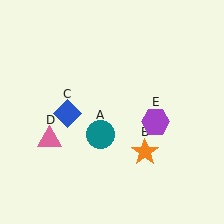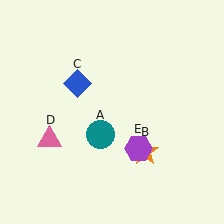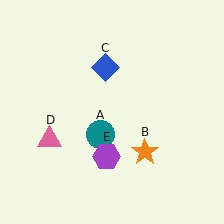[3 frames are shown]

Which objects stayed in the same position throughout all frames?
Teal circle (object A) and orange star (object B) and pink triangle (object D) remained stationary.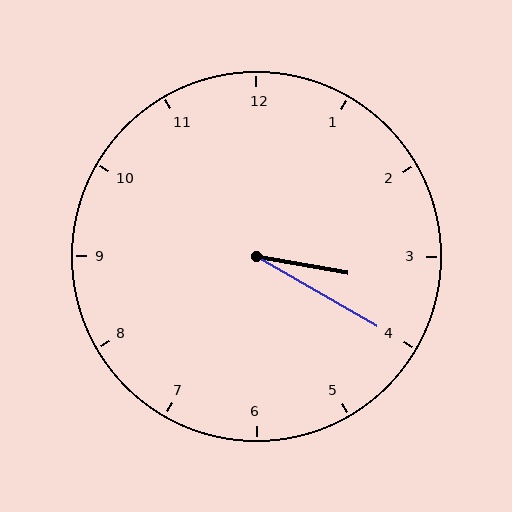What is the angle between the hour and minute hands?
Approximately 20 degrees.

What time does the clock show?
3:20.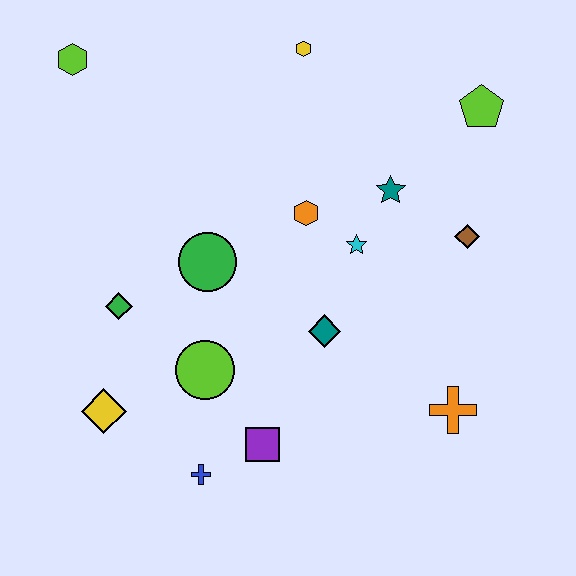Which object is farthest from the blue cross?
The lime pentagon is farthest from the blue cross.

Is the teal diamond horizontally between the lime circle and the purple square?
No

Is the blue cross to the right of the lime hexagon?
Yes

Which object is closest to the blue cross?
The purple square is closest to the blue cross.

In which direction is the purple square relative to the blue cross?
The purple square is to the right of the blue cross.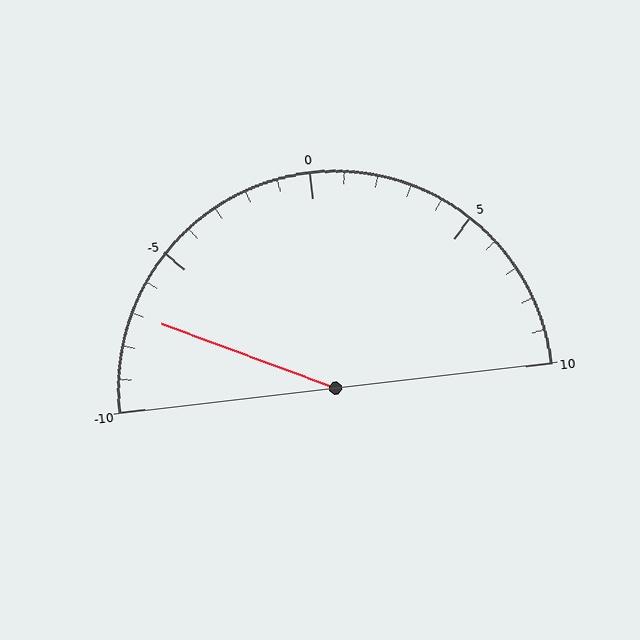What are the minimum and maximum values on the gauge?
The gauge ranges from -10 to 10.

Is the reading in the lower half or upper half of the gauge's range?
The reading is in the lower half of the range (-10 to 10).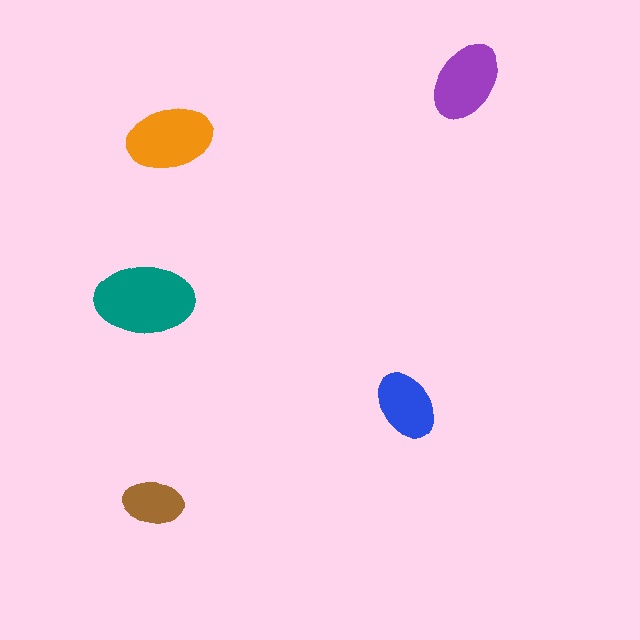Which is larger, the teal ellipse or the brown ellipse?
The teal one.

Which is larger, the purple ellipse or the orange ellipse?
The orange one.